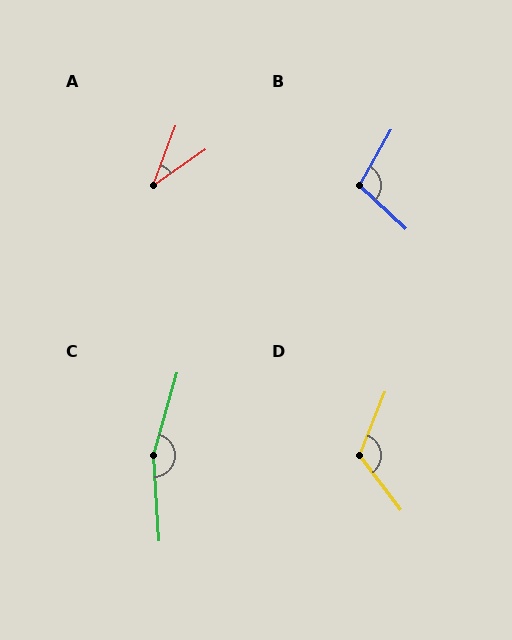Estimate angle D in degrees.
Approximately 120 degrees.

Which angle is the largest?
C, at approximately 161 degrees.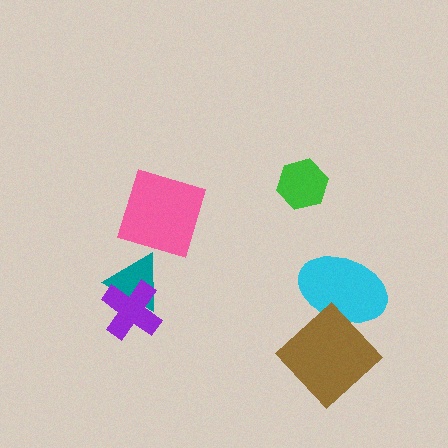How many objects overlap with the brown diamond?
1 object overlaps with the brown diamond.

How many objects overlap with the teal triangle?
1 object overlaps with the teal triangle.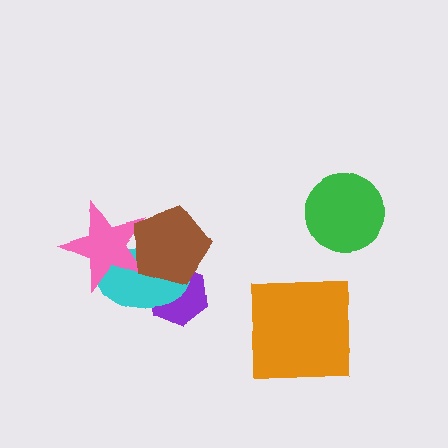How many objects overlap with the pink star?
2 objects overlap with the pink star.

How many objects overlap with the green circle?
0 objects overlap with the green circle.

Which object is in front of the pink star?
The brown pentagon is in front of the pink star.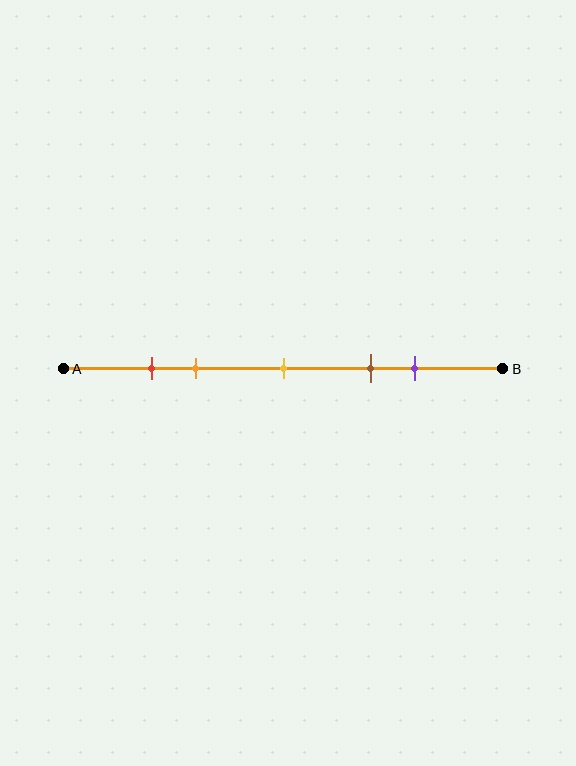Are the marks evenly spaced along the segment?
No, the marks are not evenly spaced.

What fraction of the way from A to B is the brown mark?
The brown mark is approximately 70% (0.7) of the way from A to B.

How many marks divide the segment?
There are 5 marks dividing the segment.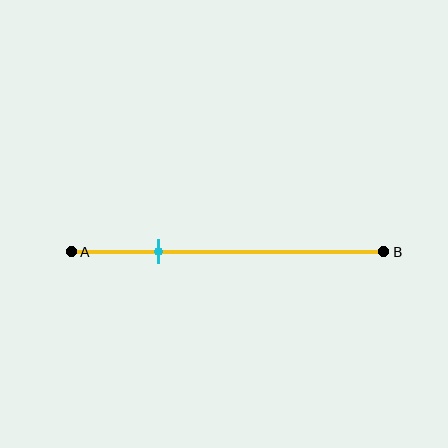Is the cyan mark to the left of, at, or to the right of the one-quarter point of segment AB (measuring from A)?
The cyan mark is approximately at the one-quarter point of segment AB.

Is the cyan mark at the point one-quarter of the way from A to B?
Yes, the mark is approximately at the one-quarter point.